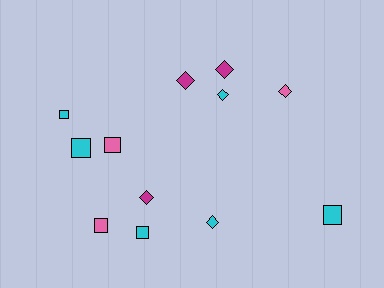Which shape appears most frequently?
Square, with 6 objects.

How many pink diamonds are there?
There is 1 pink diamond.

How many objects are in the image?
There are 12 objects.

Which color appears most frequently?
Cyan, with 6 objects.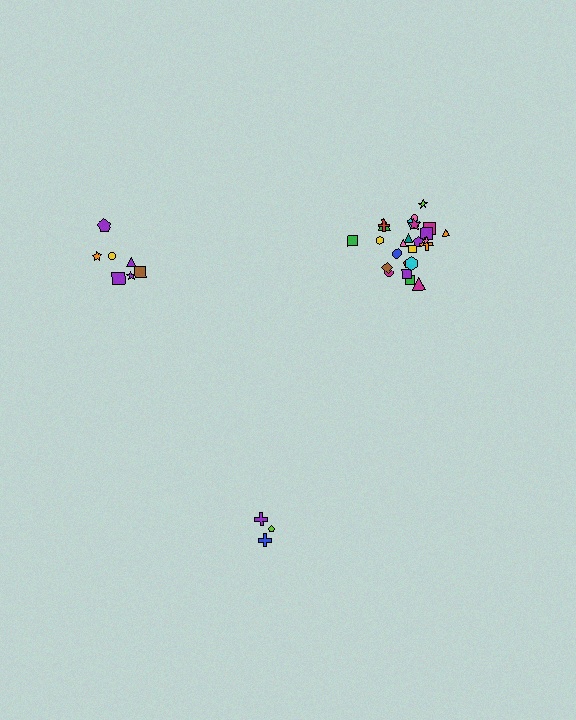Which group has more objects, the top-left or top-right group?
The top-right group.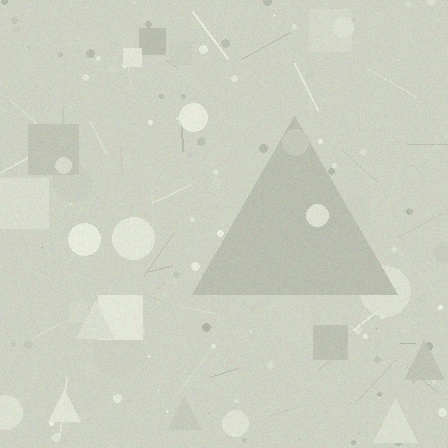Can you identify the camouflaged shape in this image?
The camouflaged shape is a triangle.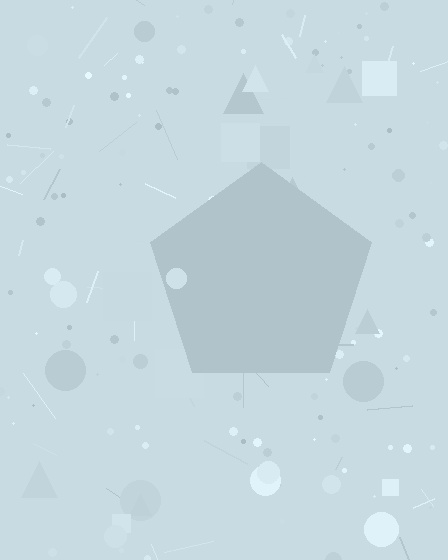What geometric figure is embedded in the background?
A pentagon is embedded in the background.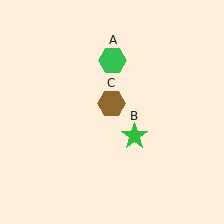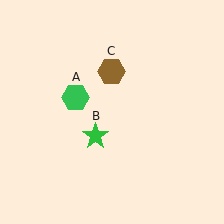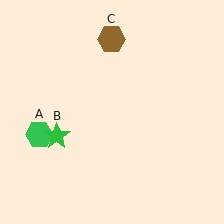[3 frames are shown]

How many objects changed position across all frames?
3 objects changed position: green hexagon (object A), green star (object B), brown hexagon (object C).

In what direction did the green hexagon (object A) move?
The green hexagon (object A) moved down and to the left.